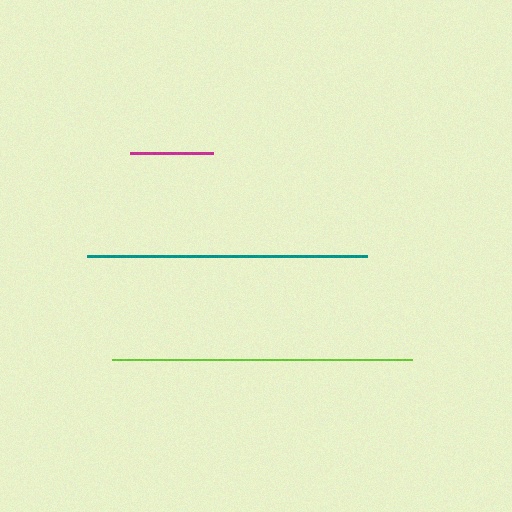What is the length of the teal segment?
The teal segment is approximately 279 pixels long.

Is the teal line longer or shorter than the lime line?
The lime line is longer than the teal line.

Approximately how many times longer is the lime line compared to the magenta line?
The lime line is approximately 3.6 times the length of the magenta line.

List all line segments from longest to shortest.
From longest to shortest: lime, teal, magenta.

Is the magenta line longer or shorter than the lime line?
The lime line is longer than the magenta line.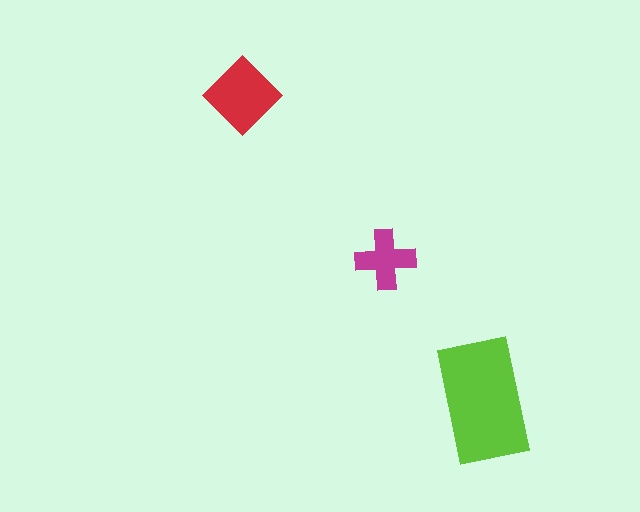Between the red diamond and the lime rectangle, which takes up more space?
The lime rectangle.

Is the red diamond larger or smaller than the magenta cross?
Larger.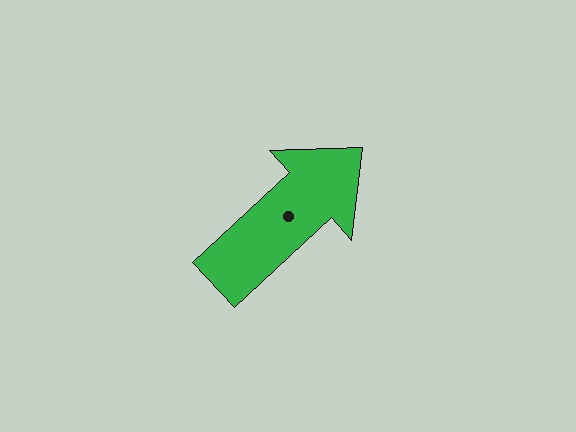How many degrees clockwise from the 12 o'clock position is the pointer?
Approximately 47 degrees.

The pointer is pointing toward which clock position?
Roughly 2 o'clock.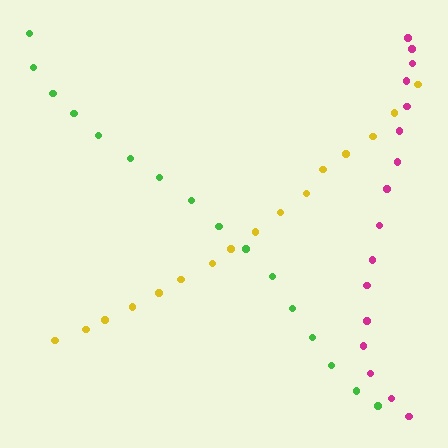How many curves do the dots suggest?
There are 3 distinct paths.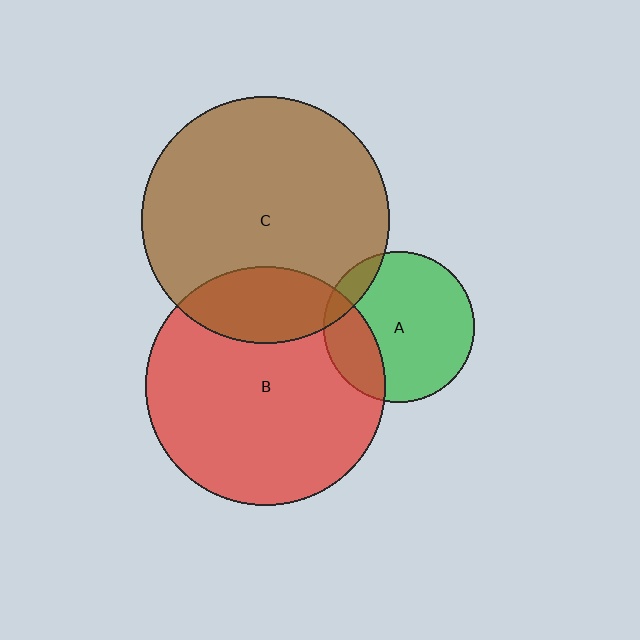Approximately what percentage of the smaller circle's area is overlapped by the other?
Approximately 10%.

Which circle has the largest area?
Circle C (brown).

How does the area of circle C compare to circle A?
Approximately 2.7 times.